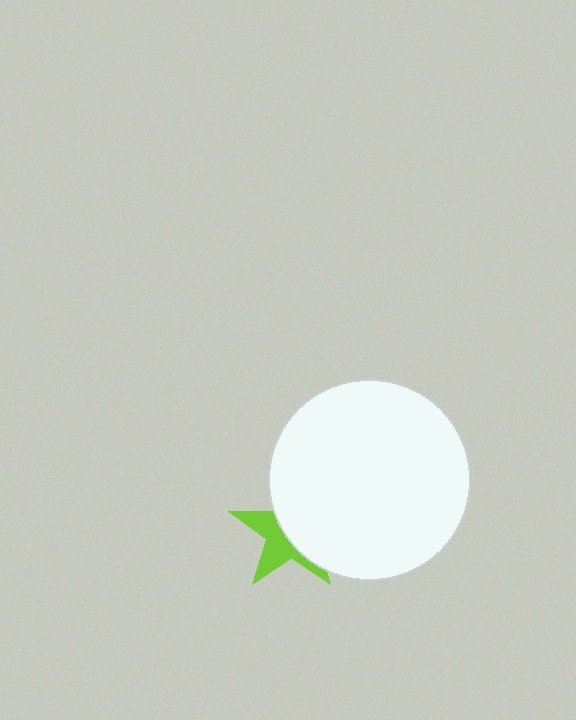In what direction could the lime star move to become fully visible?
The lime star could move left. That would shift it out from behind the white circle entirely.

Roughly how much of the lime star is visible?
A small part of it is visible (roughly 44%).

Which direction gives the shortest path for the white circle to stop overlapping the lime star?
Moving right gives the shortest separation.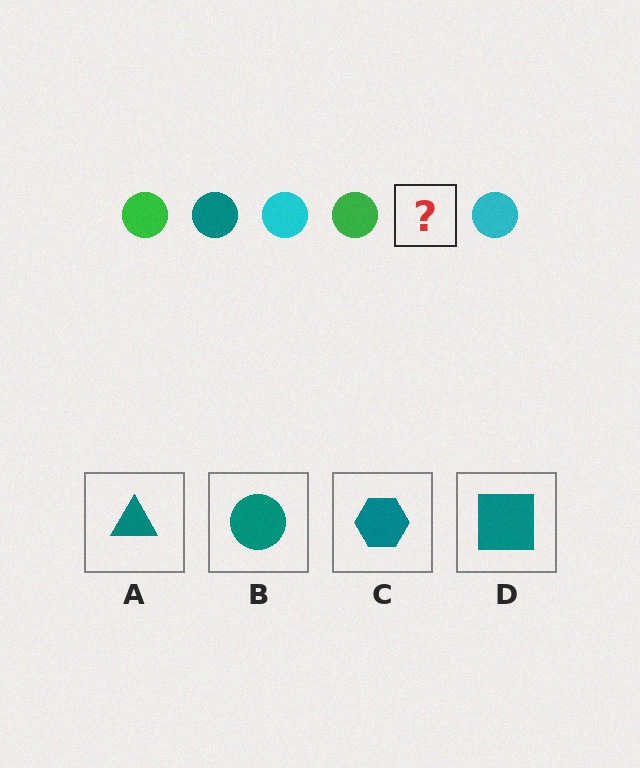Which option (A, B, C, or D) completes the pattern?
B.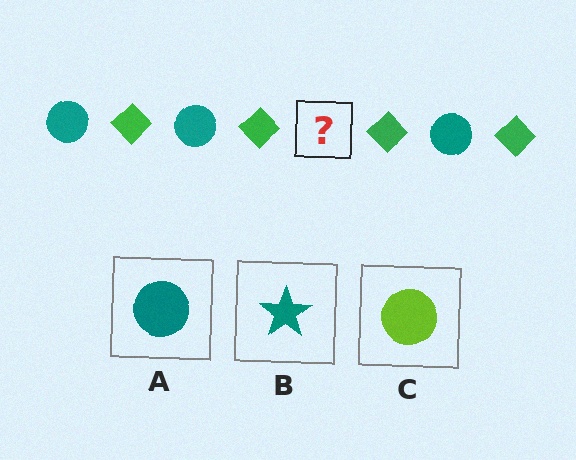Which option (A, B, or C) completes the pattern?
A.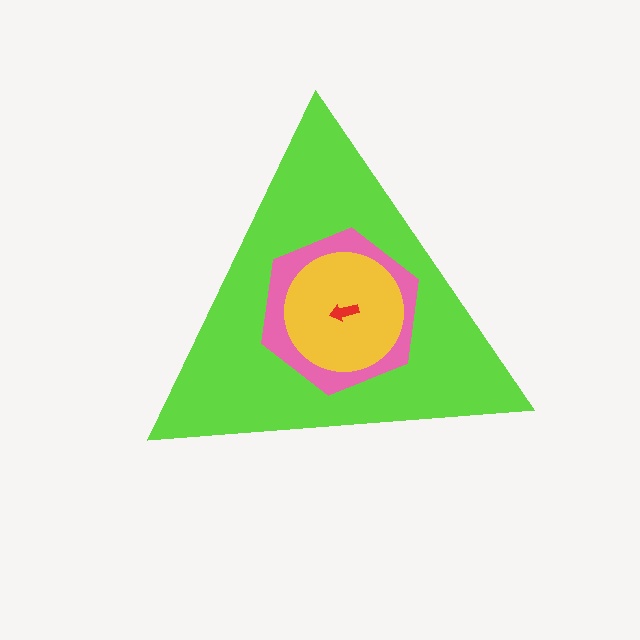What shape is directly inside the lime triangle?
The pink hexagon.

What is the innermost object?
The red arrow.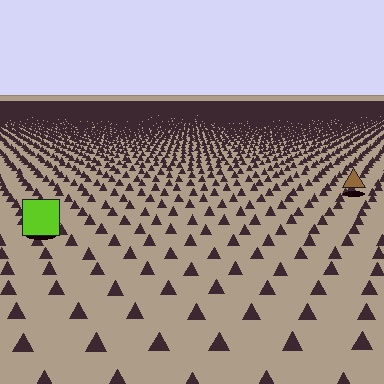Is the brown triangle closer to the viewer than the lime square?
No. The lime square is closer — you can tell from the texture gradient: the ground texture is coarser near it.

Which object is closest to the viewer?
The lime square is closest. The texture marks near it are larger and more spread out.